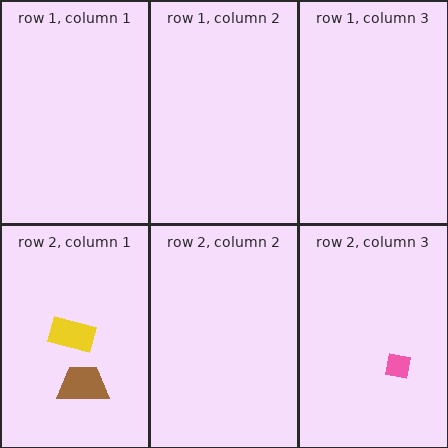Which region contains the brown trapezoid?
The row 2, column 1 region.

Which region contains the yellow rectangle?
The row 2, column 1 region.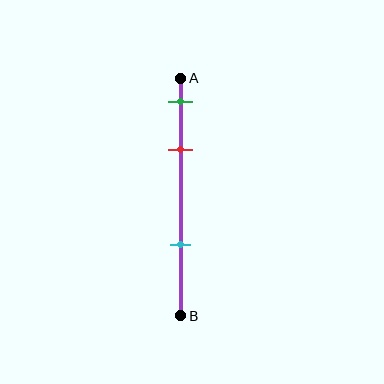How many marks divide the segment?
There are 3 marks dividing the segment.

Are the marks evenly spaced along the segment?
No, the marks are not evenly spaced.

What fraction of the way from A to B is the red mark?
The red mark is approximately 30% (0.3) of the way from A to B.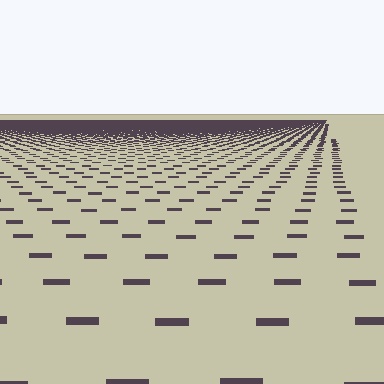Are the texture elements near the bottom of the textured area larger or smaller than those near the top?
Larger. Near the bottom, elements are closer to the viewer and appear at a bigger on-screen size.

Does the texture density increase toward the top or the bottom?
Density increases toward the top.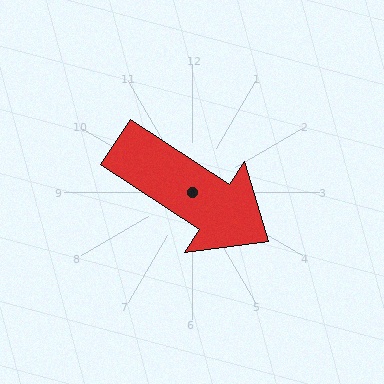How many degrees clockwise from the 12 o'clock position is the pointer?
Approximately 123 degrees.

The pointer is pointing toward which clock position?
Roughly 4 o'clock.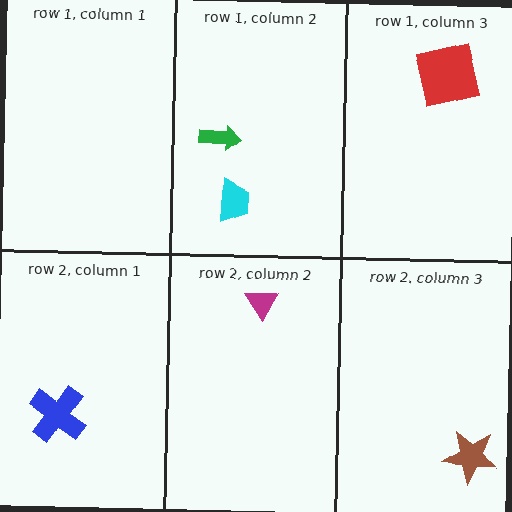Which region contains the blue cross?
The row 2, column 1 region.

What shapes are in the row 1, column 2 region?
The cyan trapezoid, the green arrow.